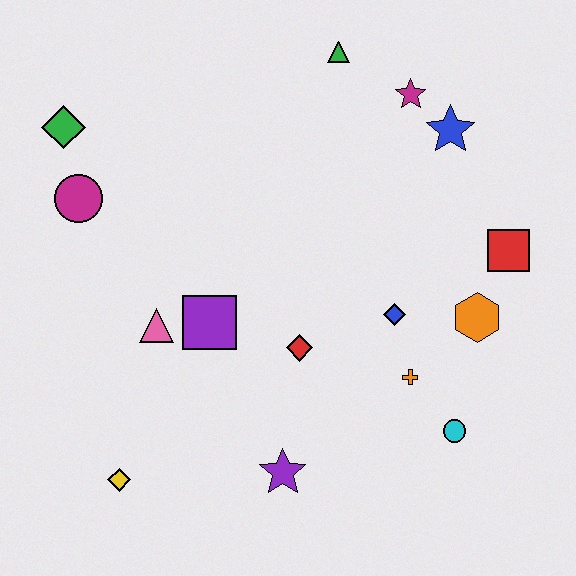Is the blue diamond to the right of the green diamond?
Yes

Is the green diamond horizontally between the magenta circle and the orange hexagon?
No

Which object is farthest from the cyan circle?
The green diamond is farthest from the cyan circle.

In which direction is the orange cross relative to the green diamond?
The orange cross is to the right of the green diamond.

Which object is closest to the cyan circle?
The orange cross is closest to the cyan circle.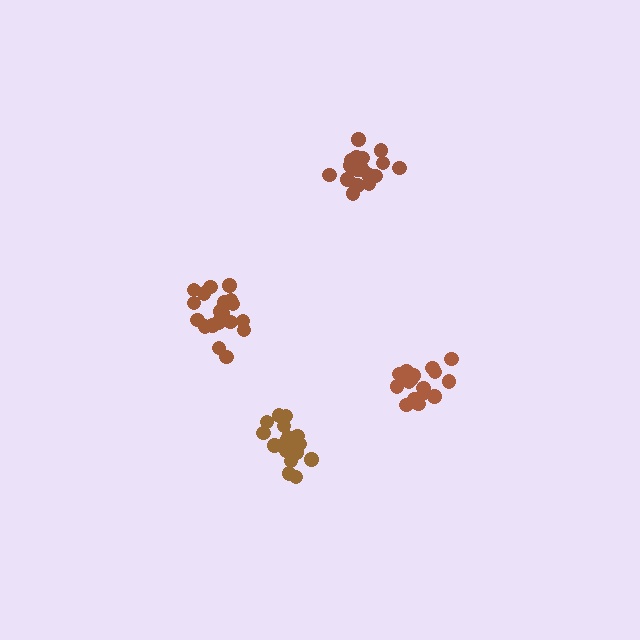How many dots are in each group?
Group 1: 18 dots, Group 2: 17 dots, Group 3: 19 dots, Group 4: 20 dots (74 total).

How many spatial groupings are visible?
There are 4 spatial groupings.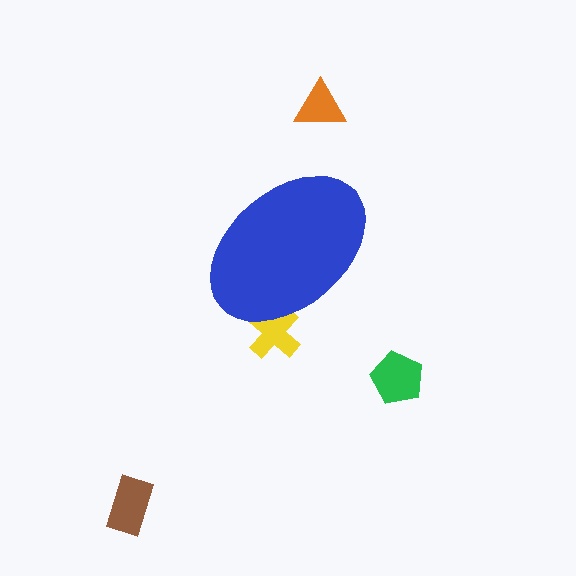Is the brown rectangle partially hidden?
No, the brown rectangle is fully visible.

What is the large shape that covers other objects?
A blue ellipse.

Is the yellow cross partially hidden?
Yes, the yellow cross is partially hidden behind the blue ellipse.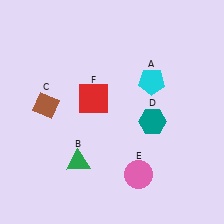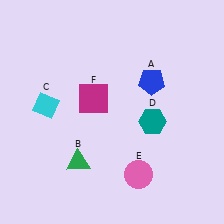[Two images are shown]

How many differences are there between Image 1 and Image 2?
There are 3 differences between the two images.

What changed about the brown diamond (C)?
In Image 1, C is brown. In Image 2, it changed to cyan.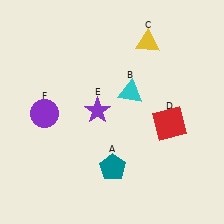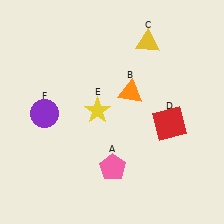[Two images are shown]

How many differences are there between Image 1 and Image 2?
There are 3 differences between the two images.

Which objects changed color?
A changed from teal to pink. B changed from cyan to orange. E changed from purple to yellow.